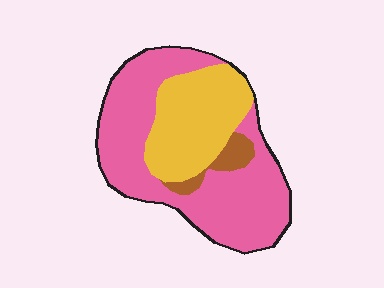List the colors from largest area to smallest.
From largest to smallest: pink, yellow, brown.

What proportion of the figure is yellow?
Yellow covers roughly 30% of the figure.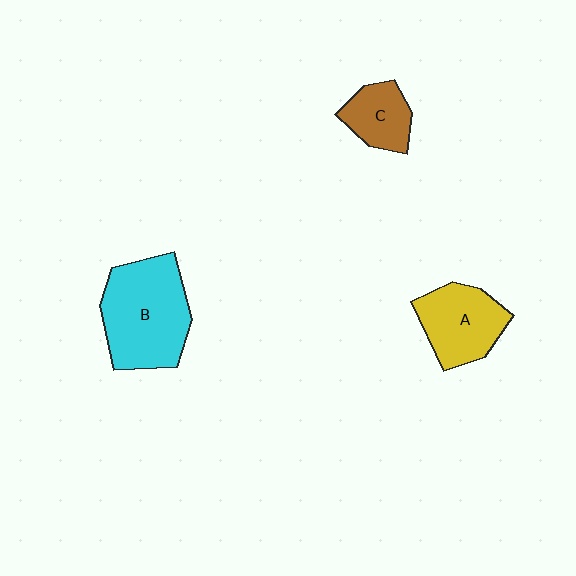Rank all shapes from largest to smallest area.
From largest to smallest: B (cyan), A (yellow), C (brown).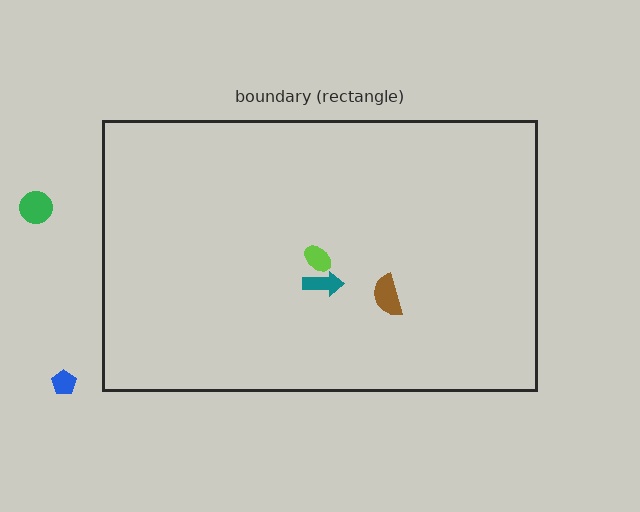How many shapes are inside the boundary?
3 inside, 2 outside.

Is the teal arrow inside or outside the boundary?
Inside.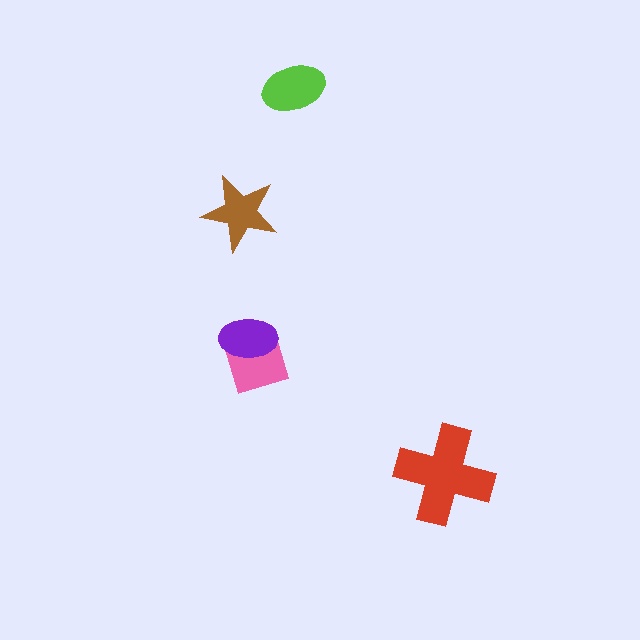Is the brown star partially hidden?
No, no other shape covers it.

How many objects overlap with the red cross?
0 objects overlap with the red cross.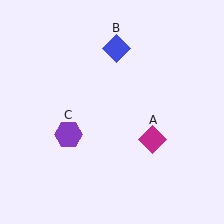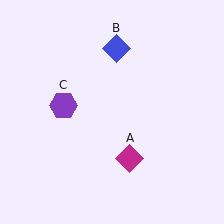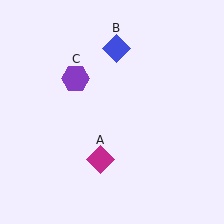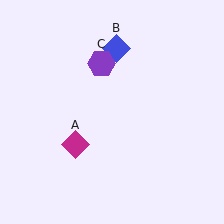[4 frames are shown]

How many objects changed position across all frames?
2 objects changed position: magenta diamond (object A), purple hexagon (object C).